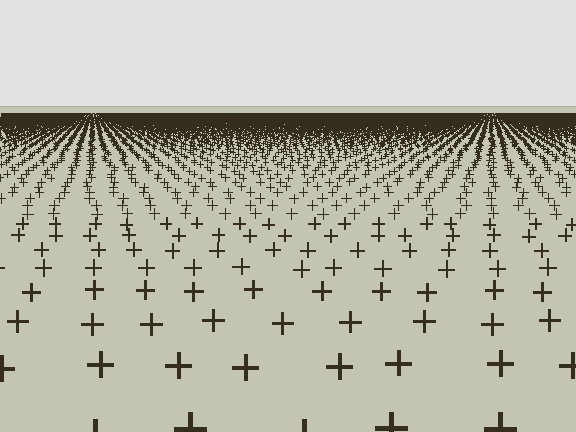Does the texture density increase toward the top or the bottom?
Density increases toward the top.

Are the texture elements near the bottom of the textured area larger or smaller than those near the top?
Larger. Near the bottom, elements are closer to the viewer and appear at a bigger on-screen size.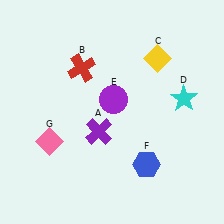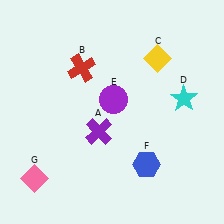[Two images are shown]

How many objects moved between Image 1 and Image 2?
1 object moved between the two images.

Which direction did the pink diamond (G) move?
The pink diamond (G) moved down.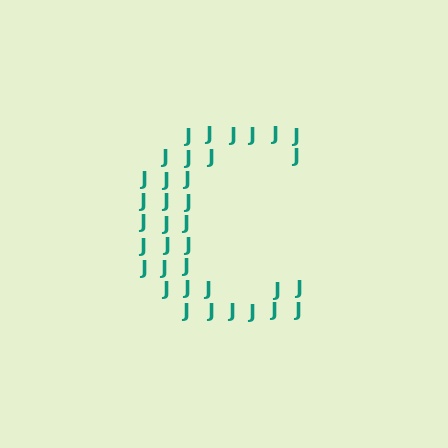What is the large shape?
The large shape is the letter C.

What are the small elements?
The small elements are letter J's.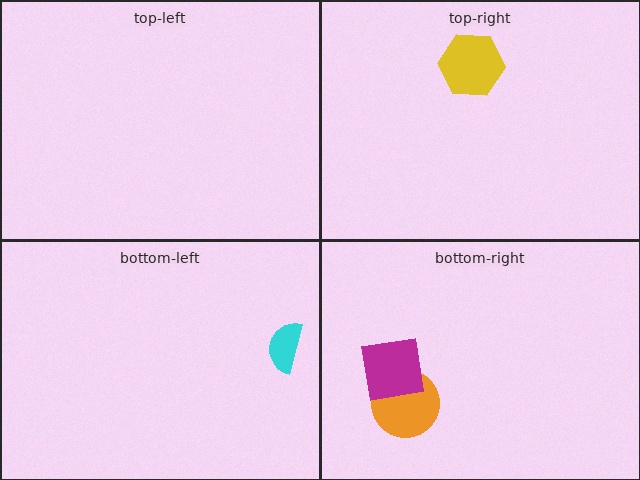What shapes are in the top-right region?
The yellow hexagon.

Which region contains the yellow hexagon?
The top-right region.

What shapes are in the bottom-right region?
The orange circle, the magenta square.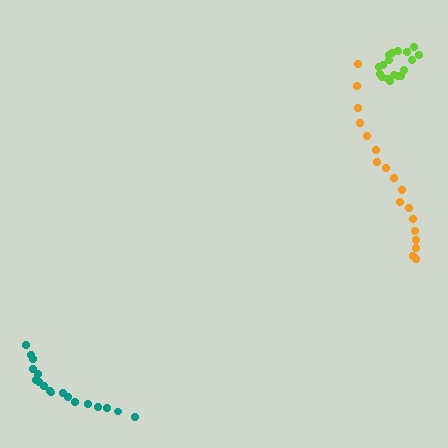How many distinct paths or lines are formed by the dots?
There are 3 distinct paths.